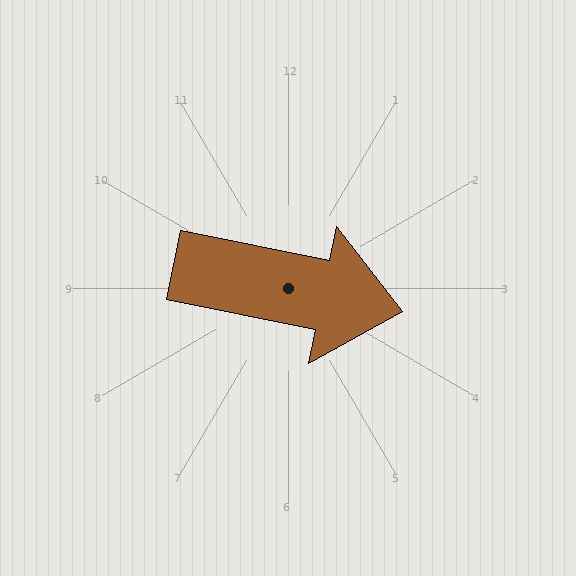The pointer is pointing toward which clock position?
Roughly 3 o'clock.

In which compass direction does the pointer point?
East.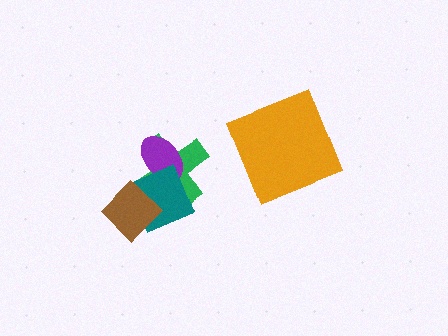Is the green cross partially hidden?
Yes, it is partially covered by another shape.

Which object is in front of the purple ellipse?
The teal diamond is in front of the purple ellipse.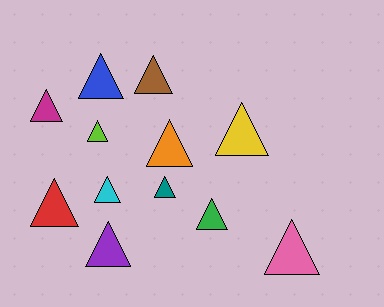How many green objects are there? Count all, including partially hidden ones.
There is 1 green object.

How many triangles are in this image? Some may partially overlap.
There are 12 triangles.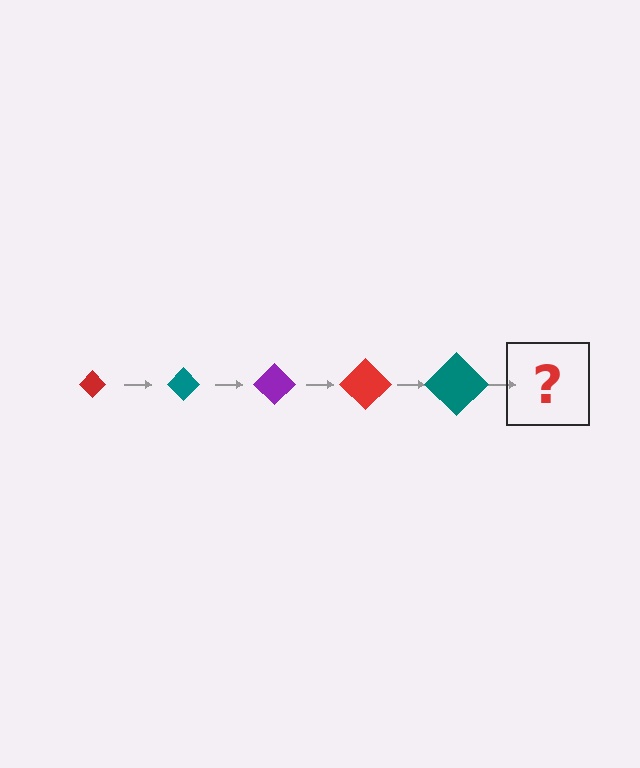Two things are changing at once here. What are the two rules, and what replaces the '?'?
The two rules are that the diamond grows larger each step and the color cycles through red, teal, and purple. The '?' should be a purple diamond, larger than the previous one.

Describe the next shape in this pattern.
It should be a purple diamond, larger than the previous one.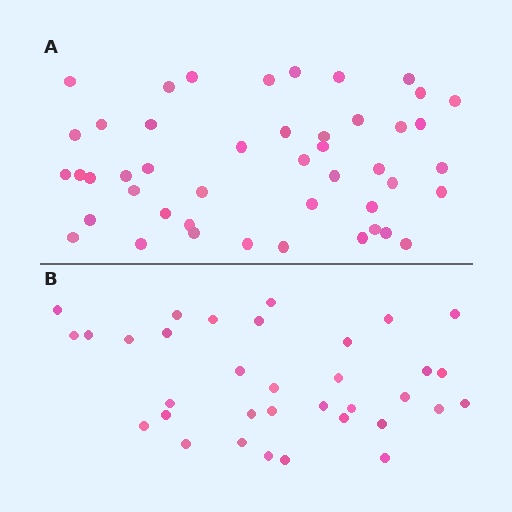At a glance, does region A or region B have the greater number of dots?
Region A (the top region) has more dots.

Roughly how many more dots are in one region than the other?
Region A has roughly 12 or so more dots than region B.